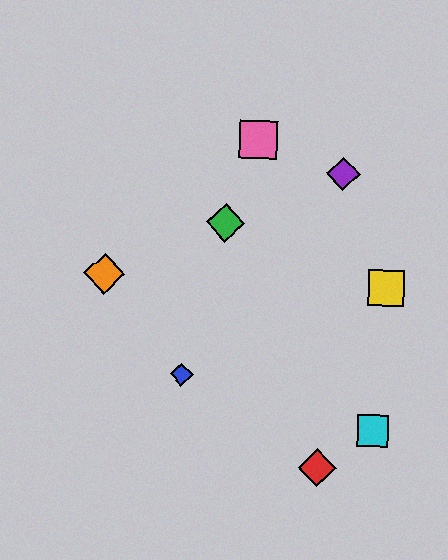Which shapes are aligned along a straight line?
The green diamond, the purple diamond, the orange diamond are aligned along a straight line.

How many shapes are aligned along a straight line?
3 shapes (the green diamond, the purple diamond, the orange diamond) are aligned along a straight line.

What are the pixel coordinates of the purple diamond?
The purple diamond is at (343, 174).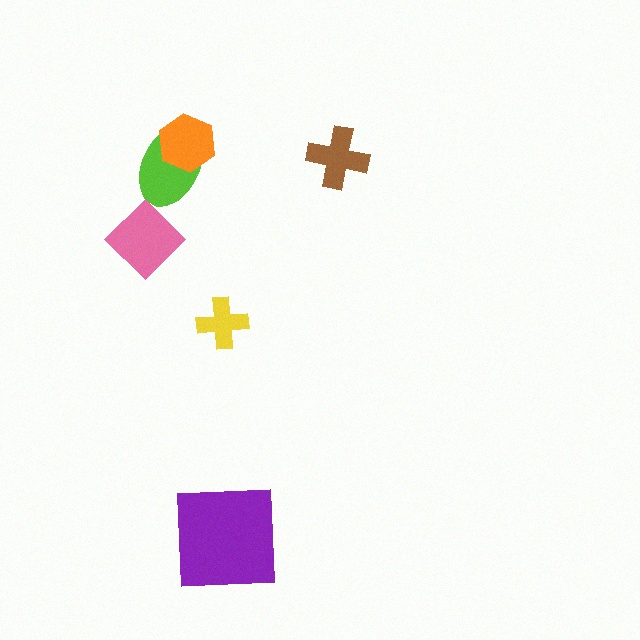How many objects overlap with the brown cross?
0 objects overlap with the brown cross.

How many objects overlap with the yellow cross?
0 objects overlap with the yellow cross.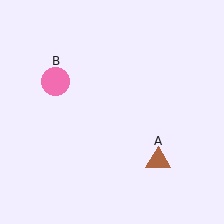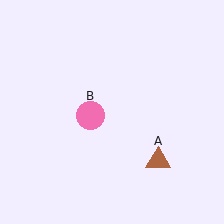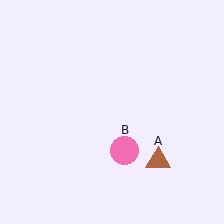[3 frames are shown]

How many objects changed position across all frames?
1 object changed position: pink circle (object B).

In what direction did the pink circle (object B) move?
The pink circle (object B) moved down and to the right.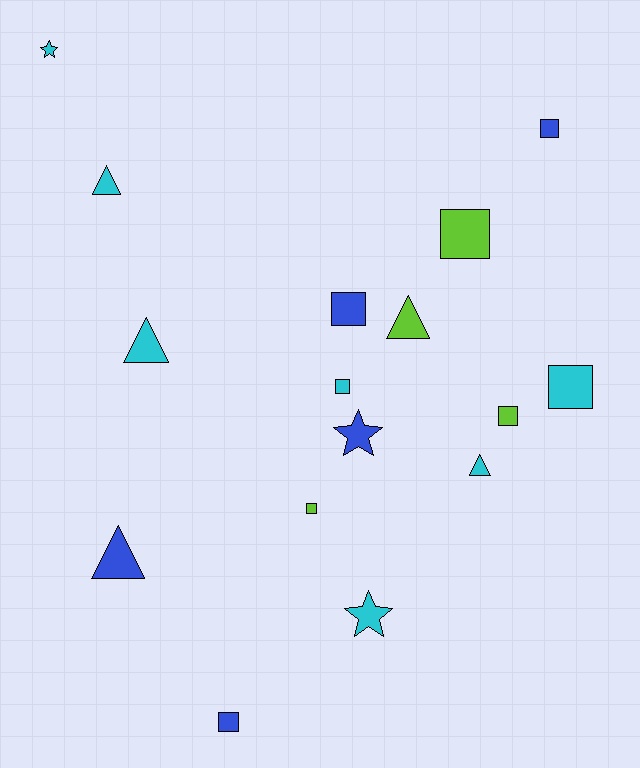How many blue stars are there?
There is 1 blue star.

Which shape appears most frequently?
Square, with 8 objects.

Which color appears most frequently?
Cyan, with 7 objects.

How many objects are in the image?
There are 16 objects.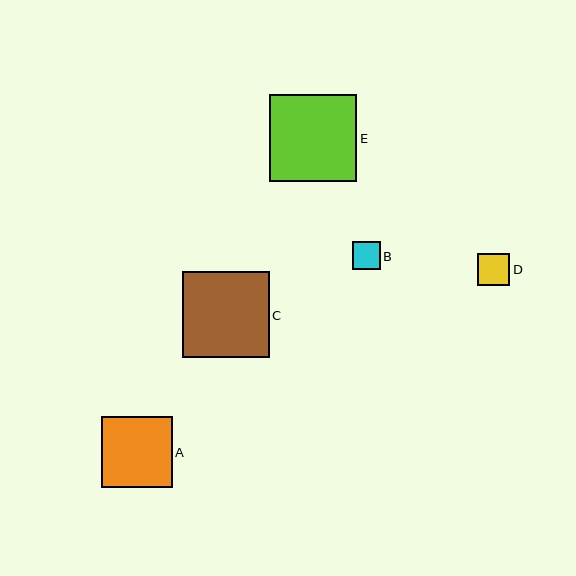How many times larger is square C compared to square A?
Square C is approximately 1.2 times the size of square A.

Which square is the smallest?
Square B is the smallest with a size of approximately 28 pixels.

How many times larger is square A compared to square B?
Square A is approximately 2.6 times the size of square B.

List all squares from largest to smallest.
From largest to smallest: E, C, A, D, B.